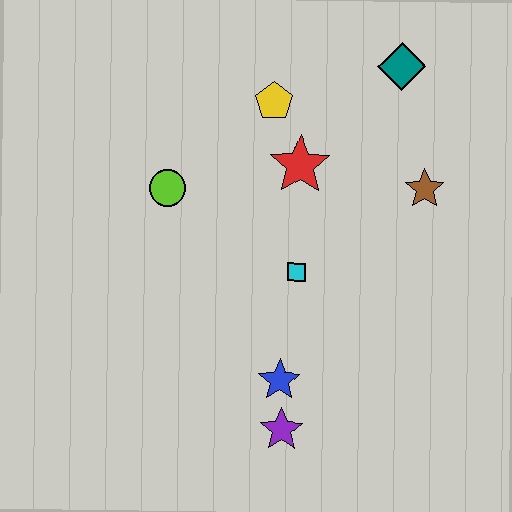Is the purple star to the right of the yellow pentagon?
Yes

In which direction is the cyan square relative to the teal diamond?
The cyan square is below the teal diamond.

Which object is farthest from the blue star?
The teal diamond is farthest from the blue star.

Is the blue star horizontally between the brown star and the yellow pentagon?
Yes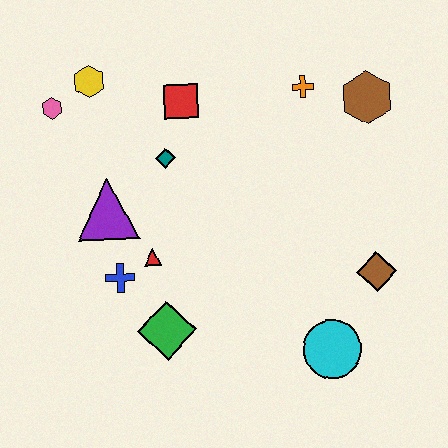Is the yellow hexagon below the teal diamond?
No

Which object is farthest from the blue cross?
The brown hexagon is farthest from the blue cross.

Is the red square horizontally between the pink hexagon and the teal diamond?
No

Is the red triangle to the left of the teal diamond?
Yes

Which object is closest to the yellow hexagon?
The pink hexagon is closest to the yellow hexagon.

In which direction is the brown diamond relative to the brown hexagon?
The brown diamond is below the brown hexagon.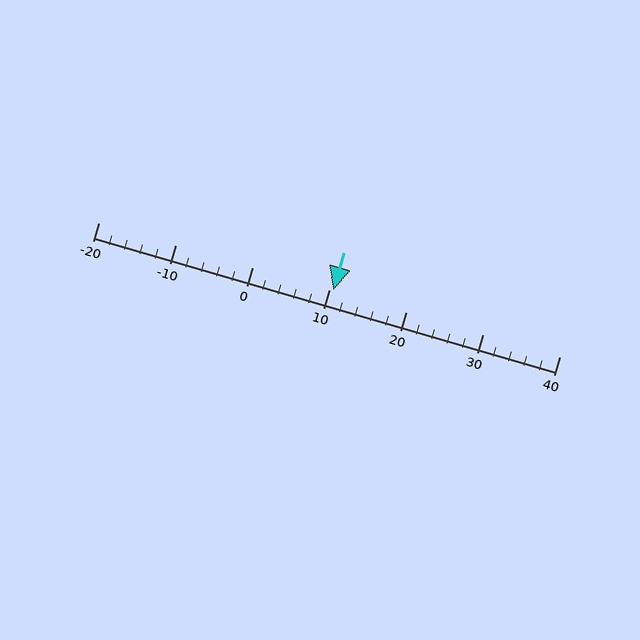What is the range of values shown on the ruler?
The ruler shows values from -20 to 40.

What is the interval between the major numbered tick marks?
The major tick marks are spaced 10 units apart.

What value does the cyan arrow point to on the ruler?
The cyan arrow points to approximately 11.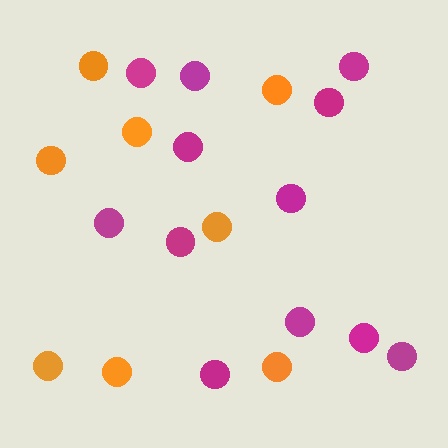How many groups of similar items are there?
There are 2 groups: one group of orange circles (8) and one group of magenta circles (12).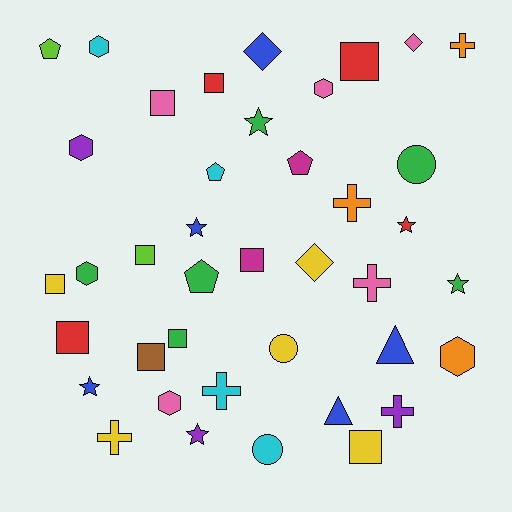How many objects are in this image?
There are 40 objects.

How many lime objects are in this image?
There are 2 lime objects.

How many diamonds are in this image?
There are 3 diamonds.